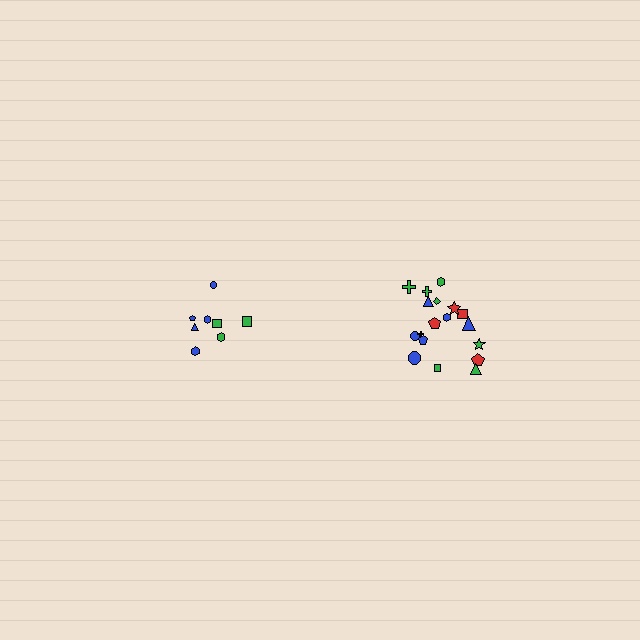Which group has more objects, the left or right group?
The right group.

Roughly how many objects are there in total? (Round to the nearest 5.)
Roughly 25 objects in total.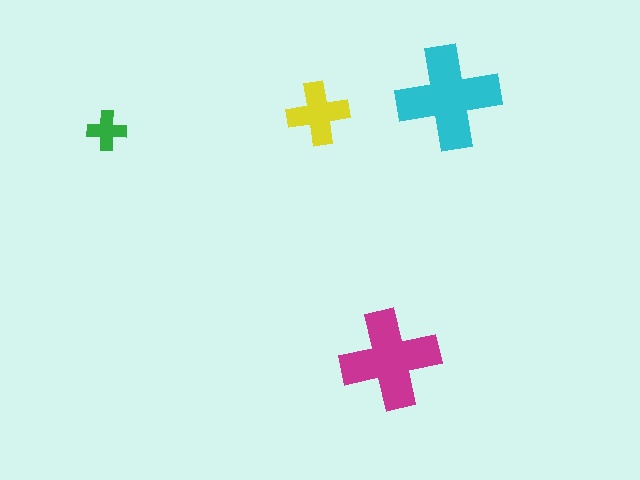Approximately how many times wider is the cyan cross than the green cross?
About 2.5 times wider.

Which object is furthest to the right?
The cyan cross is rightmost.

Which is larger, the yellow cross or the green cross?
The yellow one.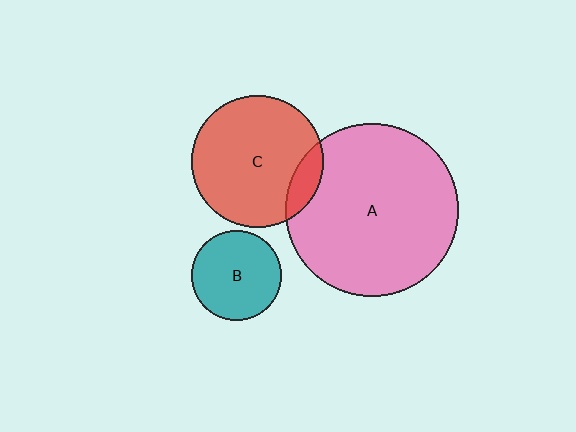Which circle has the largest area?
Circle A (pink).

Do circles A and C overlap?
Yes.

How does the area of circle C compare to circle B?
Approximately 2.2 times.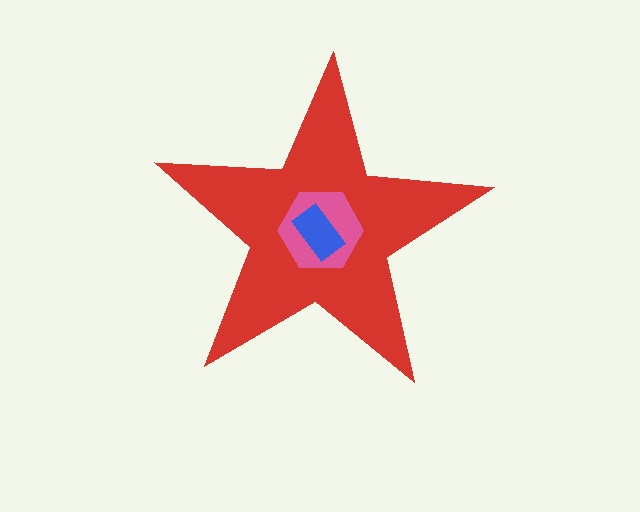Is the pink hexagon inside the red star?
Yes.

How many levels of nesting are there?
3.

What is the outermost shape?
The red star.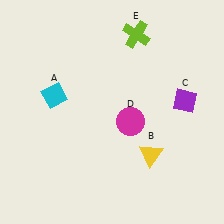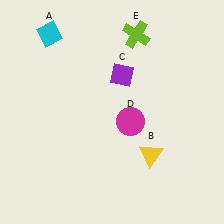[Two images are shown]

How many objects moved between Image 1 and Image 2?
2 objects moved between the two images.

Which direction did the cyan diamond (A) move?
The cyan diamond (A) moved up.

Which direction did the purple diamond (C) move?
The purple diamond (C) moved left.